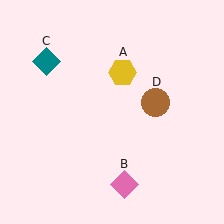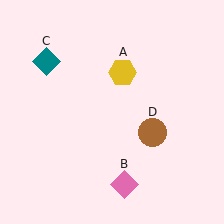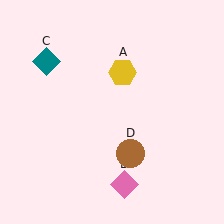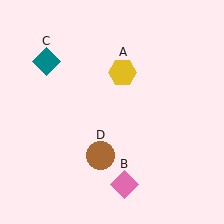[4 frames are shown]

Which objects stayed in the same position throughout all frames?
Yellow hexagon (object A) and pink diamond (object B) and teal diamond (object C) remained stationary.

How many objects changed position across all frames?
1 object changed position: brown circle (object D).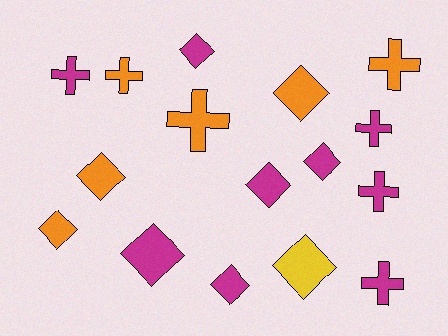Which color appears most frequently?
Magenta, with 9 objects.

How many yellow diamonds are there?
There is 1 yellow diamond.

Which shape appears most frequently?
Diamond, with 9 objects.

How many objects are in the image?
There are 16 objects.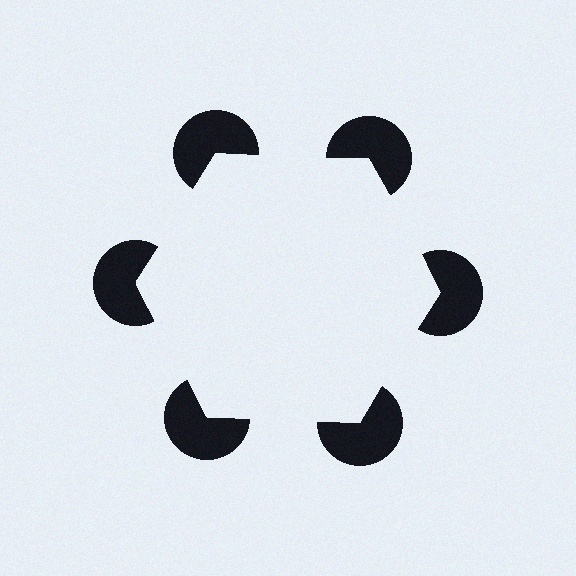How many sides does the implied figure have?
6 sides.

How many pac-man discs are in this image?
There are 6 — one at each vertex of the illusory hexagon.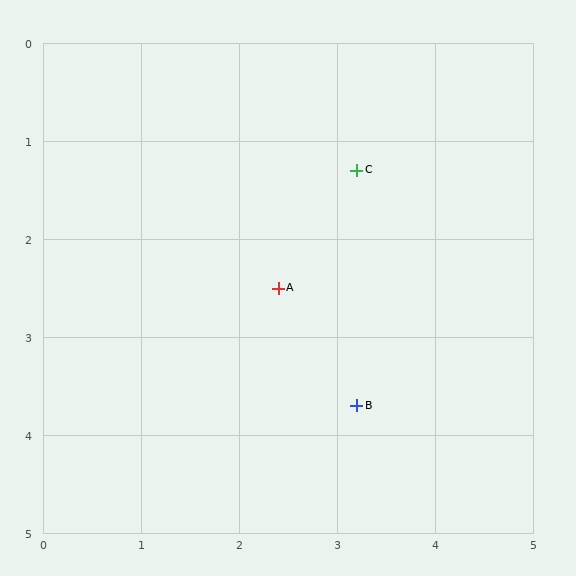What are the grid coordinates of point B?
Point B is at approximately (3.2, 3.7).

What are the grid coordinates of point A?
Point A is at approximately (2.4, 2.5).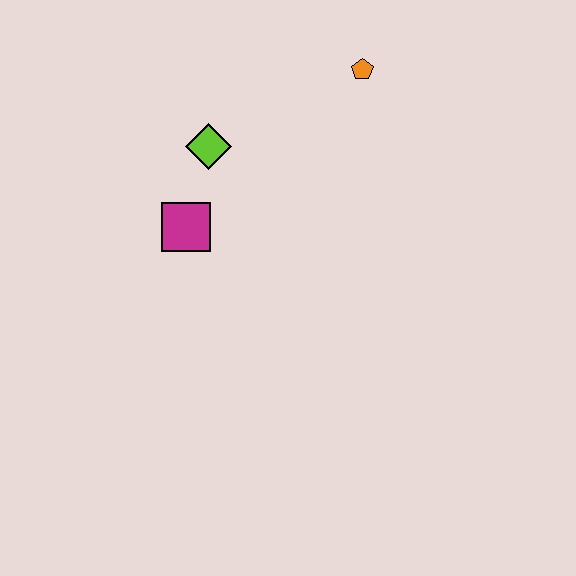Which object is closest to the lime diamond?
The magenta square is closest to the lime diamond.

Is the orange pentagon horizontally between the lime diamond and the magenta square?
No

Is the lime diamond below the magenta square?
No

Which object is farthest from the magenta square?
The orange pentagon is farthest from the magenta square.